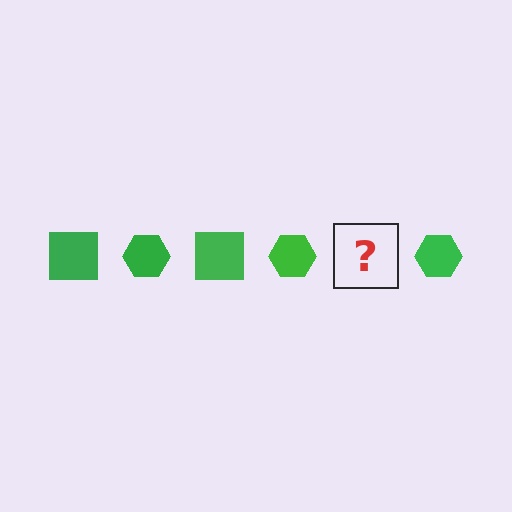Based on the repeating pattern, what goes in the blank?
The blank should be a green square.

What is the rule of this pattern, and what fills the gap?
The rule is that the pattern cycles through square, hexagon shapes in green. The gap should be filled with a green square.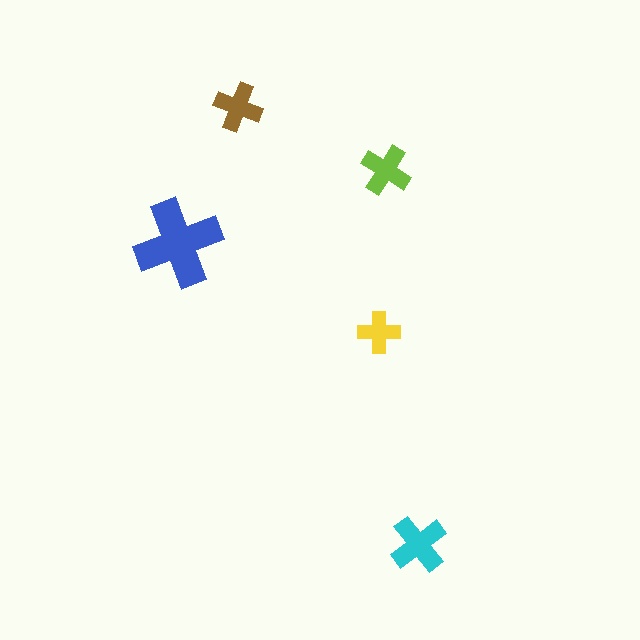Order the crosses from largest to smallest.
the blue one, the cyan one, the lime one, the brown one, the yellow one.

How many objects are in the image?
There are 5 objects in the image.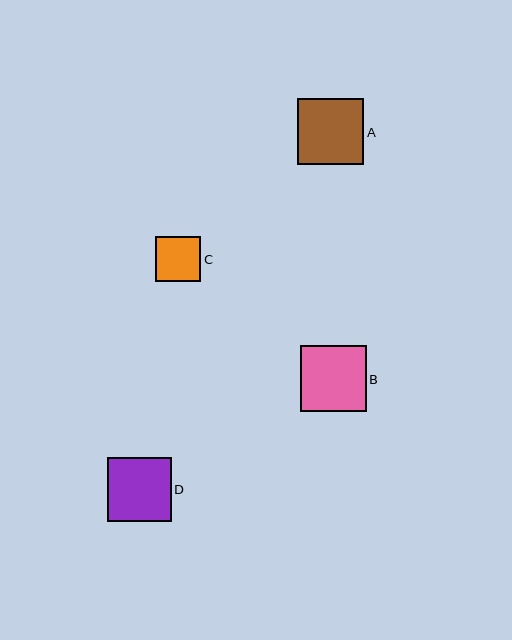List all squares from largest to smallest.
From largest to smallest: B, A, D, C.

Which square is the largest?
Square B is the largest with a size of approximately 66 pixels.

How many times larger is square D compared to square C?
Square D is approximately 1.4 times the size of square C.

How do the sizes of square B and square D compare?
Square B and square D are approximately the same size.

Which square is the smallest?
Square C is the smallest with a size of approximately 45 pixels.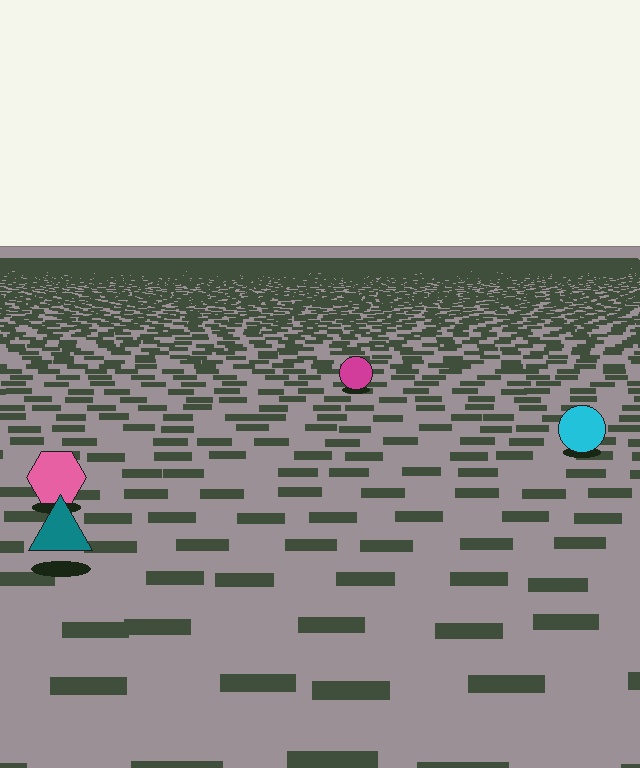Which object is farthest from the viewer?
The magenta circle is farthest from the viewer. It appears smaller and the ground texture around it is denser.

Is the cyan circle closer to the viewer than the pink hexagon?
No. The pink hexagon is closer — you can tell from the texture gradient: the ground texture is coarser near it.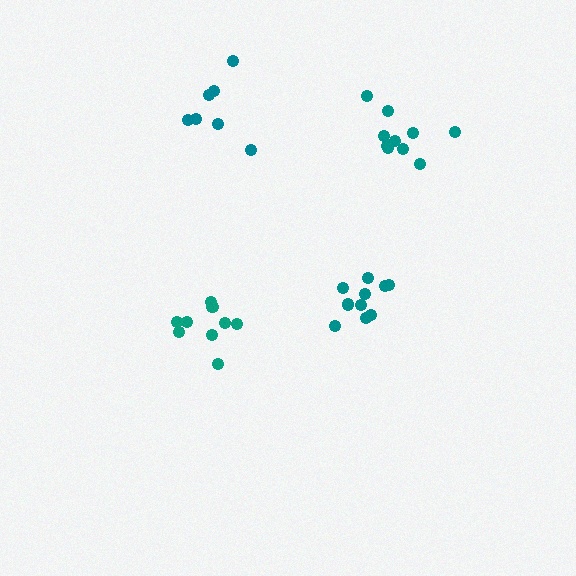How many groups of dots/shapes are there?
There are 4 groups.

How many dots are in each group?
Group 1: 10 dots, Group 2: 9 dots, Group 3: 10 dots, Group 4: 7 dots (36 total).